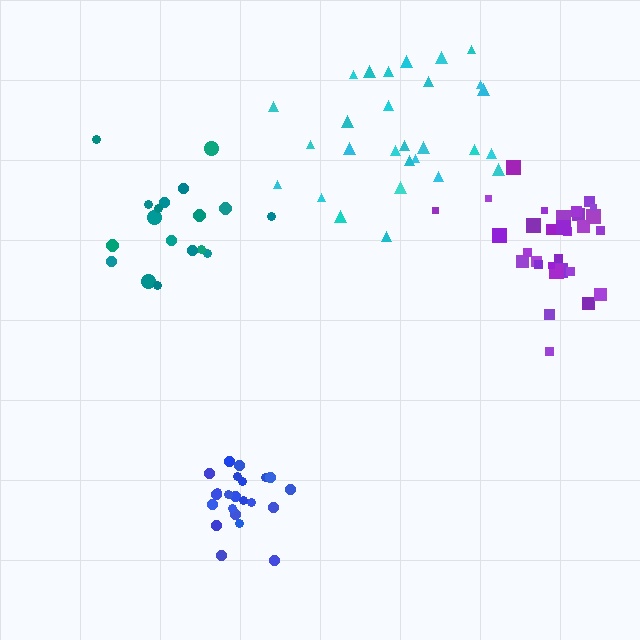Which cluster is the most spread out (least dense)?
Teal.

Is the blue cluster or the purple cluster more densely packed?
Blue.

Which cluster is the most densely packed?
Blue.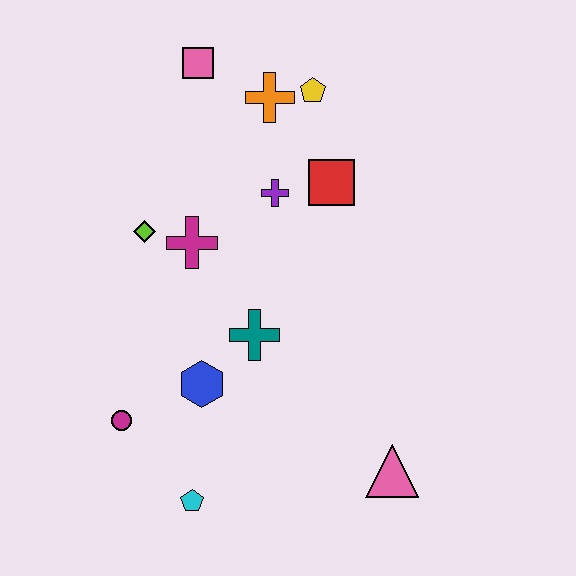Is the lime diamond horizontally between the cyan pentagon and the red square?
No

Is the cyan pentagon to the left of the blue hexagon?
Yes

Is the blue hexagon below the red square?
Yes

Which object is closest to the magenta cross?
The lime diamond is closest to the magenta cross.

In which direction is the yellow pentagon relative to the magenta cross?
The yellow pentagon is above the magenta cross.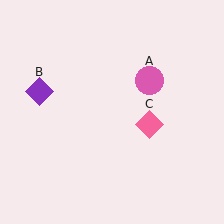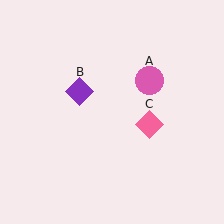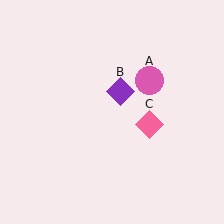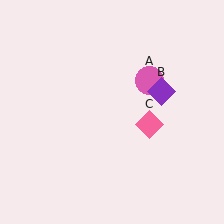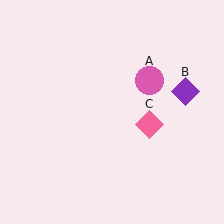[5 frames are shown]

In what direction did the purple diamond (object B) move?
The purple diamond (object B) moved right.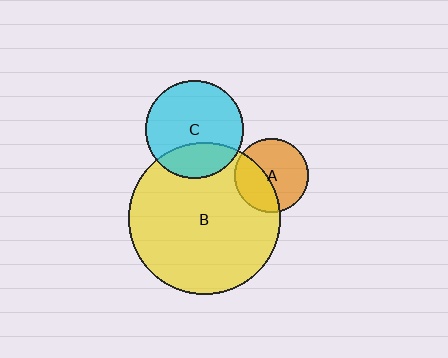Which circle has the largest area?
Circle B (yellow).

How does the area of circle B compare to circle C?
Approximately 2.4 times.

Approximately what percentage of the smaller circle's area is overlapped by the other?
Approximately 25%.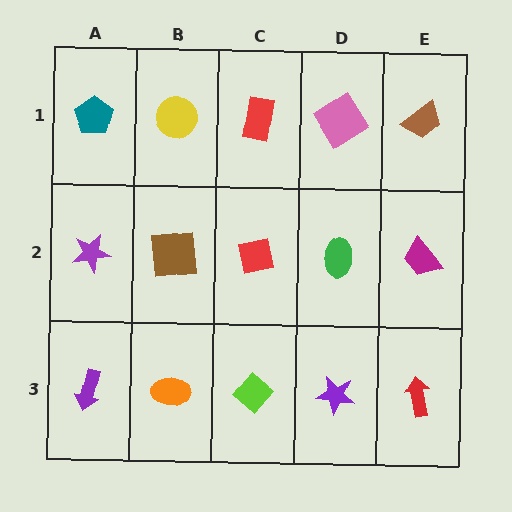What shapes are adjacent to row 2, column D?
A pink diamond (row 1, column D), a purple star (row 3, column D), a red square (row 2, column C), a magenta trapezoid (row 2, column E).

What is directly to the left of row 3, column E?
A purple star.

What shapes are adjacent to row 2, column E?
A brown trapezoid (row 1, column E), a red arrow (row 3, column E), a green ellipse (row 2, column D).